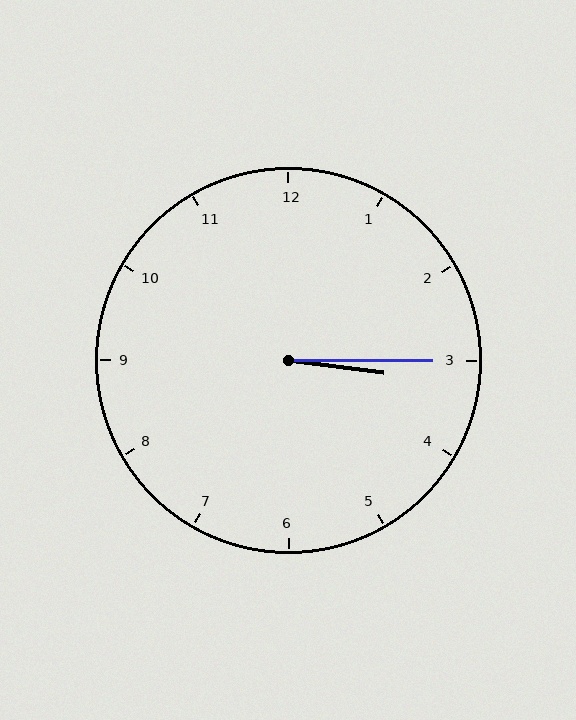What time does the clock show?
3:15.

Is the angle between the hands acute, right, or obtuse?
It is acute.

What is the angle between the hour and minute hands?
Approximately 8 degrees.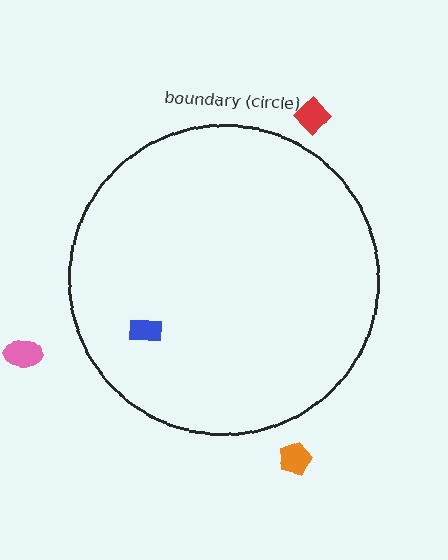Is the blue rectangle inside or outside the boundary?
Inside.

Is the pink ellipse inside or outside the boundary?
Outside.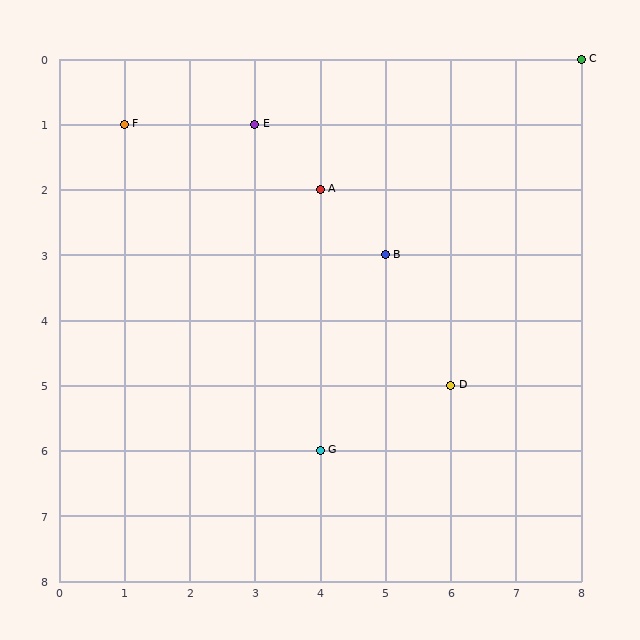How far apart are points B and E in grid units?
Points B and E are 2 columns and 2 rows apart (about 2.8 grid units diagonally).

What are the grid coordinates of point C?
Point C is at grid coordinates (8, 0).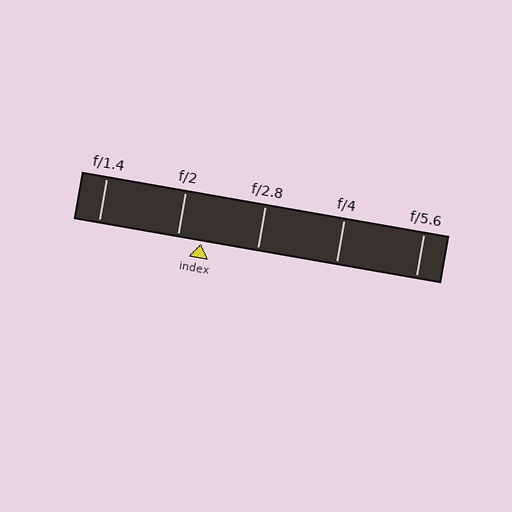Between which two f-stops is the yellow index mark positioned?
The index mark is between f/2 and f/2.8.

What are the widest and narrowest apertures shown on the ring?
The widest aperture shown is f/1.4 and the narrowest is f/5.6.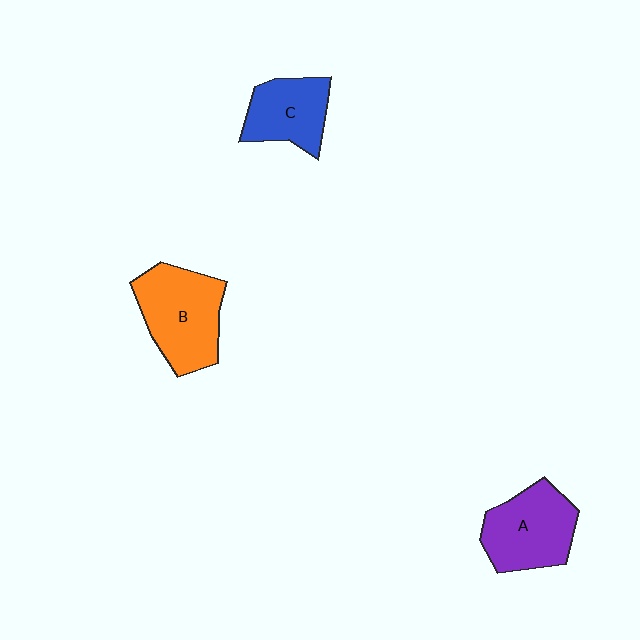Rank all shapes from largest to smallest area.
From largest to smallest: B (orange), A (purple), C (blue).